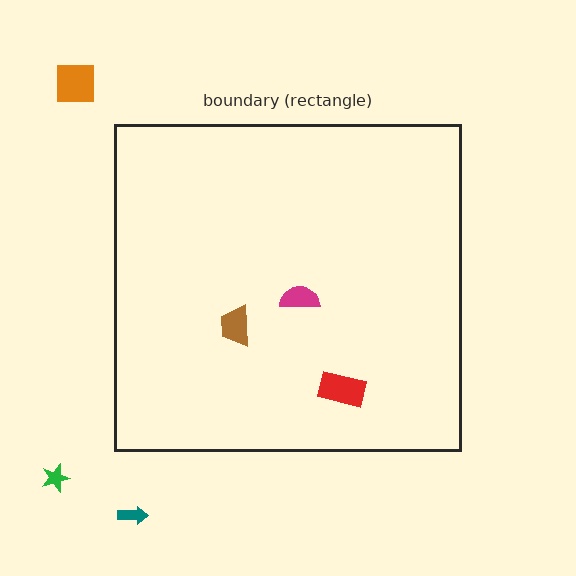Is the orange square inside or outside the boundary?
Outside.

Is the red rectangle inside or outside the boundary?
Inside.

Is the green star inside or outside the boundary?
Outside.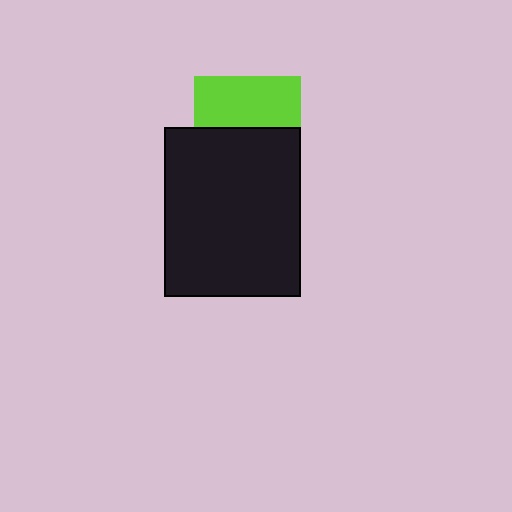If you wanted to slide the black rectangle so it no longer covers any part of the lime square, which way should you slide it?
Slide it down — that is the most direct way to separate the two shapes.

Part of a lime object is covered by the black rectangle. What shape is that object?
It is a square.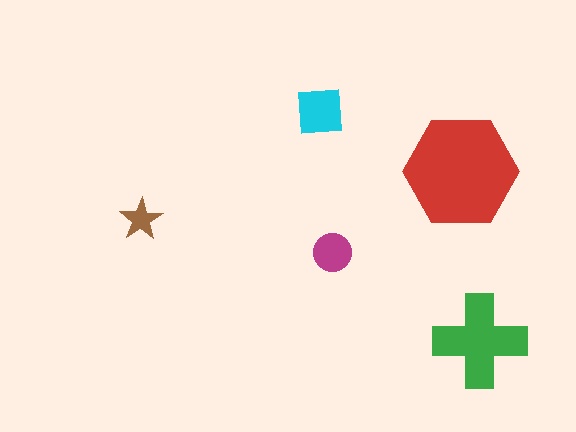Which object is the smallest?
The brown star.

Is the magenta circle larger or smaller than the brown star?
Larger.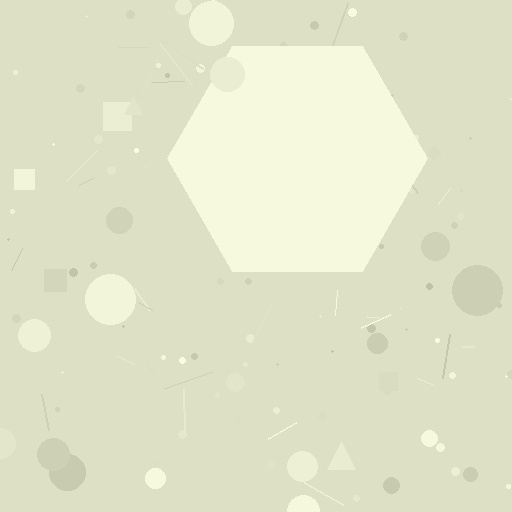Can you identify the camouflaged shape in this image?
The camouflaged shape is a hexagon.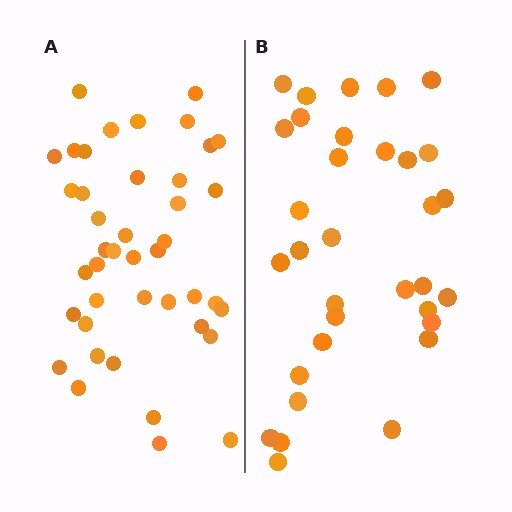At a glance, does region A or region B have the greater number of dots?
Region A (the left region) has more dots.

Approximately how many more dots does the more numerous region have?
Region A has roughly 8 or so more dots than region B.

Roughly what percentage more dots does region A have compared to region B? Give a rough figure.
About 25% more.